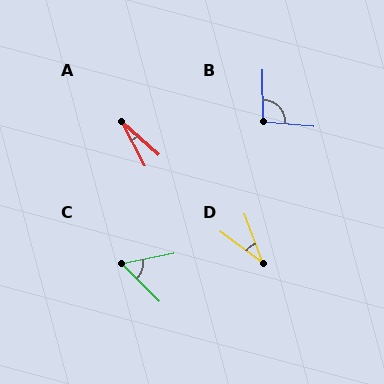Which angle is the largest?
B, at approximately 96 degrees.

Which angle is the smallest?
A, at approximately 21 degrees.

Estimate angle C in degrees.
Approximately 57 degrees.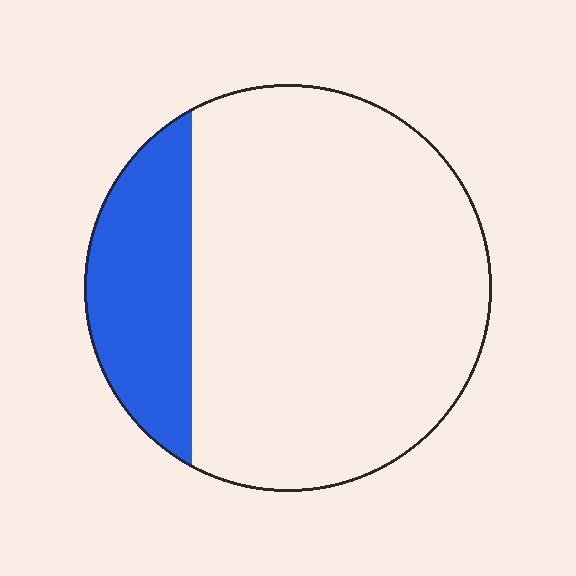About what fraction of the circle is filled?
About one fifth (1/5).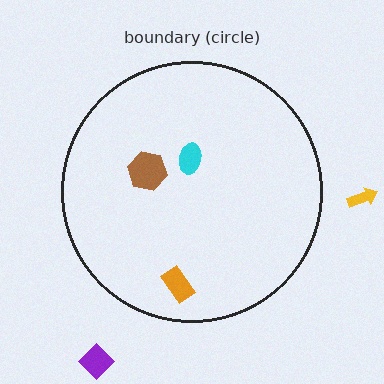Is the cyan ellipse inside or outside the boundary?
Inside.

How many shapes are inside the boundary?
3 inside, 2 outside.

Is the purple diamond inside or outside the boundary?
Outside.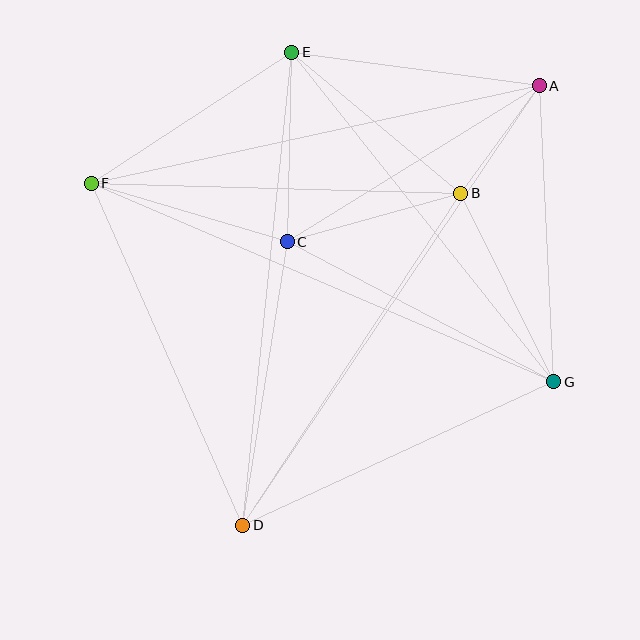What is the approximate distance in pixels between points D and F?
The distance between D and F is approximately 374 pixels.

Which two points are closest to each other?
Points A and B are closest to each other.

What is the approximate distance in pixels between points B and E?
The distance between B and E is approximately 220 pixels.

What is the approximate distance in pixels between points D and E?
The distance between D and E is approximately 475 pixels.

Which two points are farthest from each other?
Points A and D are farthest from each other.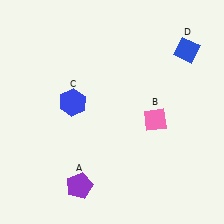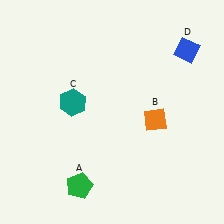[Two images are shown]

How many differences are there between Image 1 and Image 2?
There are 3 differences between the two images.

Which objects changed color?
A changed from purple to green. B changed from pink to orange. C changed from blue to teal.